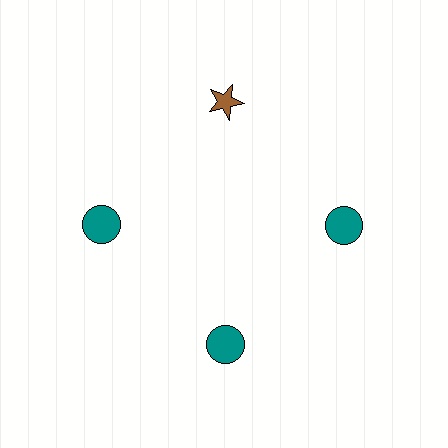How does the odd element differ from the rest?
It differs in both color (brown instead of teal) and shape (star instead of circle).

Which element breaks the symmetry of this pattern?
The brown star at roughly the 12 o'clock position breaks the symmetry. All other shapes are teal circles.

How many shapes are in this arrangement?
There are 4 shapes arranged in a ring pattern.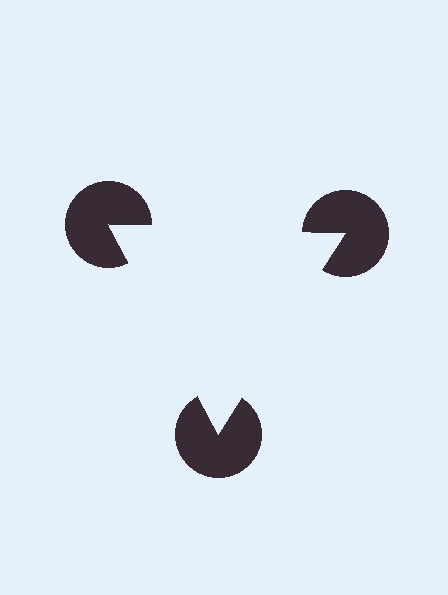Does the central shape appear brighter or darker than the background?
It typically appears slightly brighter than the background, even though no actual brightness change is drawn.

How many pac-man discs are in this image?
There are 3 — one at each vertex of the illusory triangle.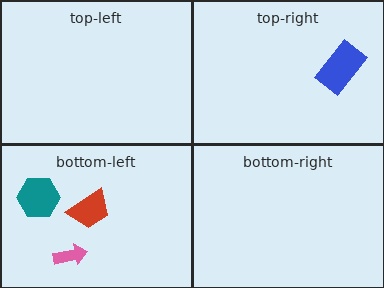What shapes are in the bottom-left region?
The pink arrow, the red trapezoid, the teal hexagon.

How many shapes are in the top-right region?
1.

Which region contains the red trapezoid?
The bottom-left region.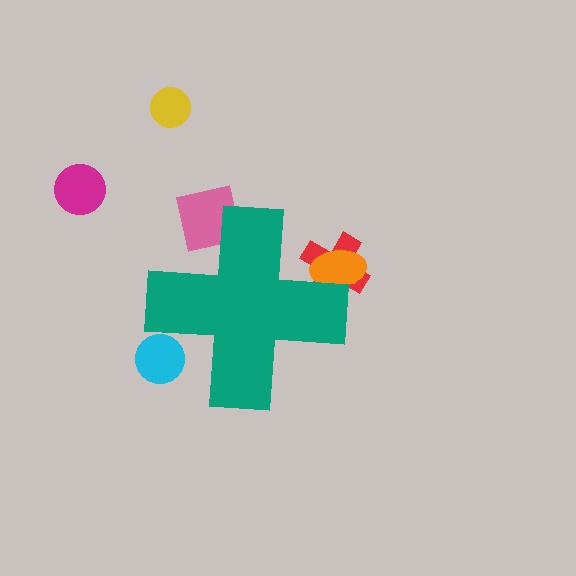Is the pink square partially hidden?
Yes, the pink square is partially hidden behind the teal cross.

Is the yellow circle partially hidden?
No, the yellow circle is fully visible.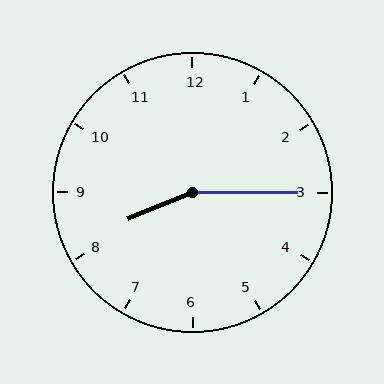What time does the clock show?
8:15.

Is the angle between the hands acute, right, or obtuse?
It is obtuse.